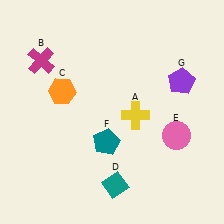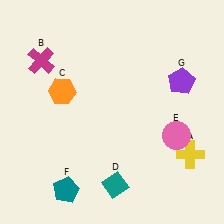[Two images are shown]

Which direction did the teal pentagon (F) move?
The teal pentagon (F) moved down.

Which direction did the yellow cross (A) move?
The yellow cross (A) moved right.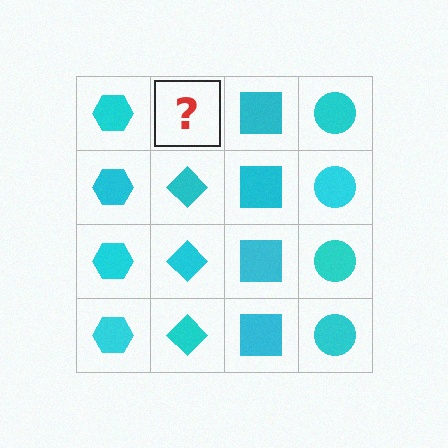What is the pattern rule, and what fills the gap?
The rule is that each column has a consistent shape. The gap should be filled with a cyan diamond.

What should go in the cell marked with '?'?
The missing cell should contain a cyan diamond.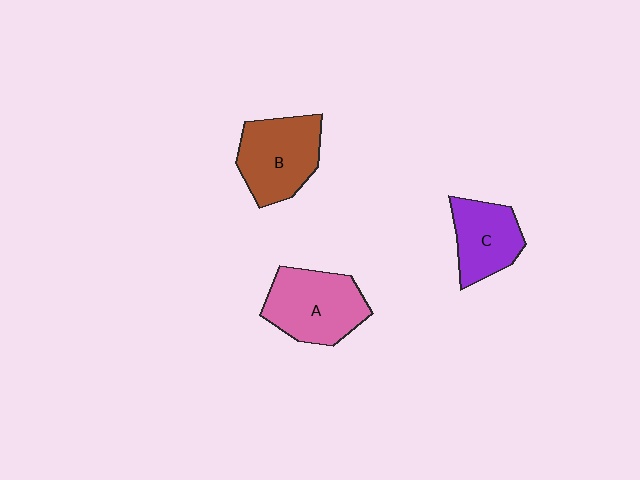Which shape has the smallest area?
Shape C (purple).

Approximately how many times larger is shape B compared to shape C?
Approximately 1.3 times.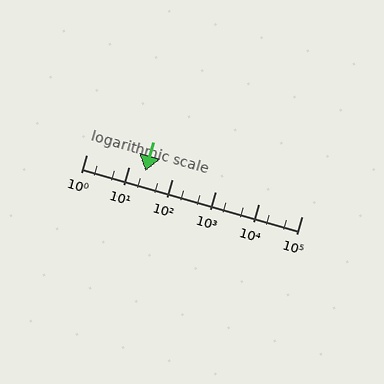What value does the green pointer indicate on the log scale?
The pointer indicates approximately 24.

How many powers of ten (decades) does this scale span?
The scale spans 5 decades, from 1 to 100000.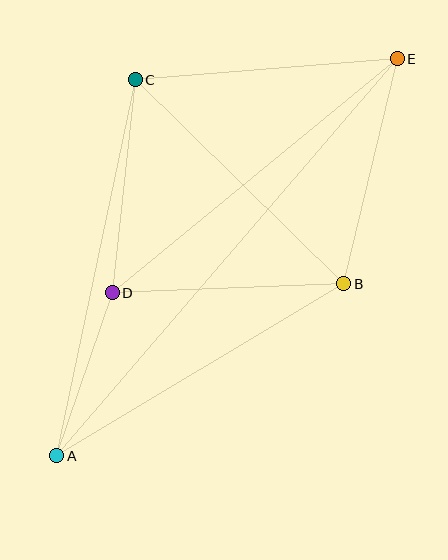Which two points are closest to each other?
Points A and D are closest to each other.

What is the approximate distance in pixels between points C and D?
The distance between C and D is approximately 214 pixels.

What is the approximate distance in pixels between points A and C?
The distance between A and C is approximately 384 pixels.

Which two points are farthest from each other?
Points A and E are farthest from each other.